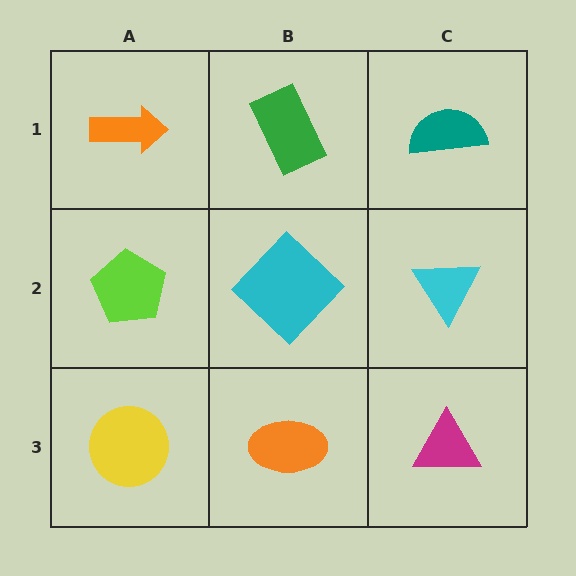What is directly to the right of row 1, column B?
A teal semicircle.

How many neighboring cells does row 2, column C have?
3.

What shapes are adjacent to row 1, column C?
A cyan triangle (row 2, column C), a green rectangle (row 1, column B).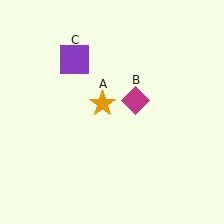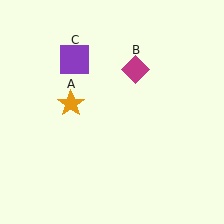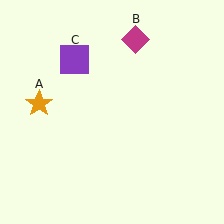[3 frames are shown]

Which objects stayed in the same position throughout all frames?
Purple square (object C) remained stationary.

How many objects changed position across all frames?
2 objects changed position: orange star (object A), magenta diamond (object B).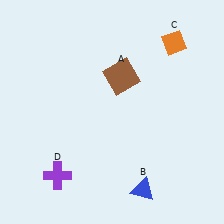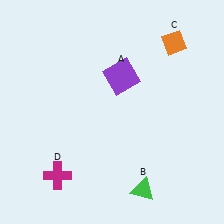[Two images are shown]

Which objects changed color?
A changed from brown to purple. B changed from blue to green. D changed from purple to magenta.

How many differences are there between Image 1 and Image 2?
There are 3 differences between the two images.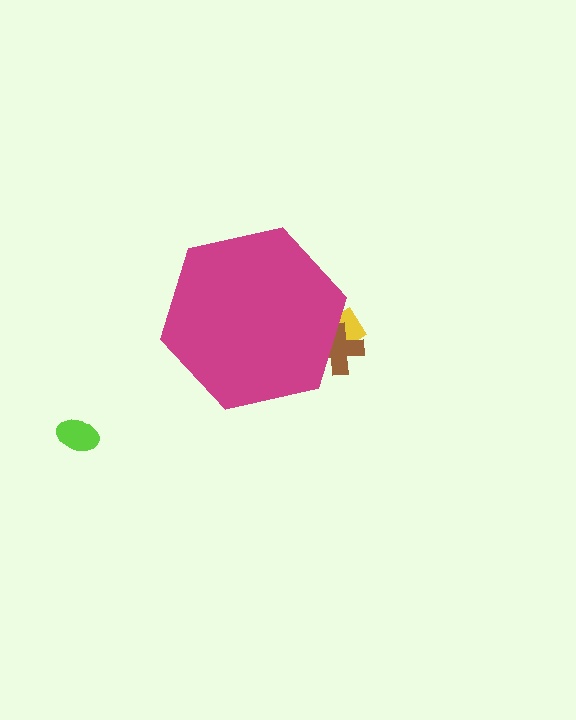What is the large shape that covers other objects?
A magenta hexagon.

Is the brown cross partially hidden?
Yes, the brown cross is partially hidden behind the magenta hexagon.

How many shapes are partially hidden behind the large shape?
2 shapes are partially hidden.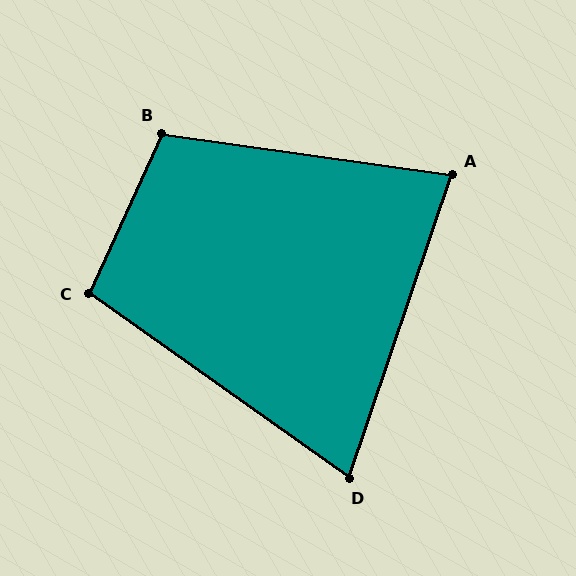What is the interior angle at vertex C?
Approximately 101 degrees (obtuse).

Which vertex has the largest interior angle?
B, at approximately 106 degrees.